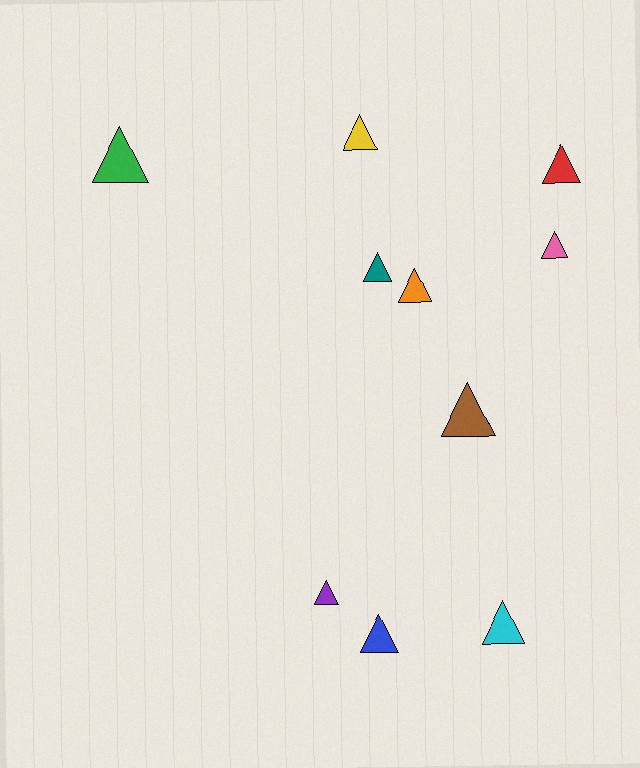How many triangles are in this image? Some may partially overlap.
There are 10 triangles.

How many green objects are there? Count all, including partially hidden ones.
There is 1 green object.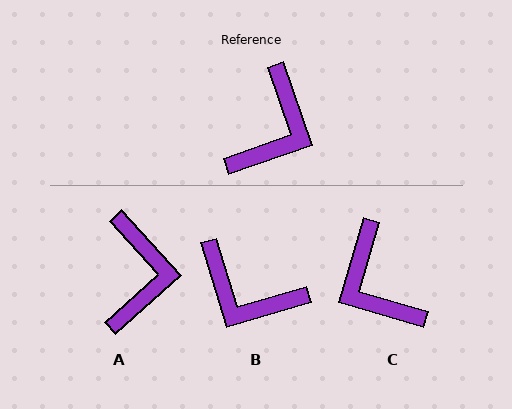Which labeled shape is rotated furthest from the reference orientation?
C, about 125 degrees away.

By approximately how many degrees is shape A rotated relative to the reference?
Approximately 23 degrees counter-clockwise.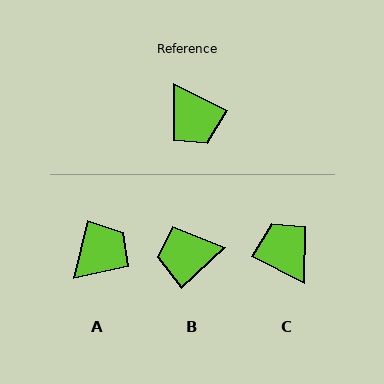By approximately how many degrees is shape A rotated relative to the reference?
Approximately 102 degrees counter-clockwise.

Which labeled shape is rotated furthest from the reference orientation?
C, about 179 degrees away.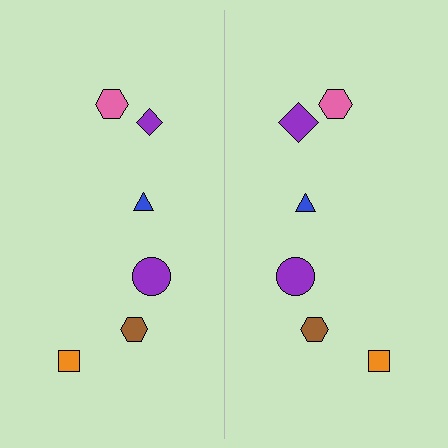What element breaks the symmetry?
The purple diamond on the right side has a different size than its mirror counterpart.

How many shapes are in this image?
There are 12 shapes in this image.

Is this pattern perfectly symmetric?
No, the pattern is not perfectly symmetric. The purple diamond on the right side has a different size than its mirror counterpart.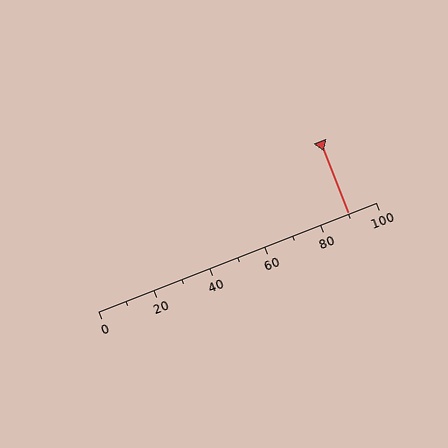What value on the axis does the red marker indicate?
The marker indicates approximately 90.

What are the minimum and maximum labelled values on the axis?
The axis runs from 0 to 100.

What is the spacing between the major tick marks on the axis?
The major ticks are spaced 20 apart.